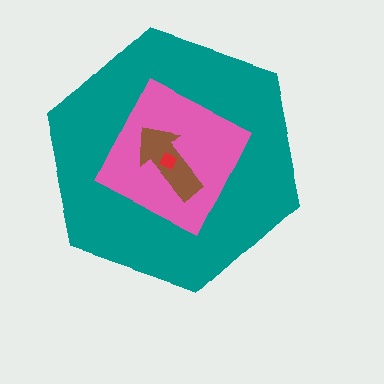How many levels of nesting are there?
4.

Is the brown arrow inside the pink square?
Yes.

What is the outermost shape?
The teal hexagon.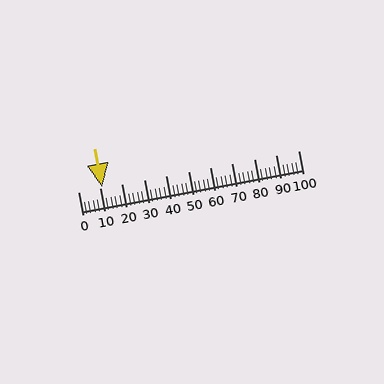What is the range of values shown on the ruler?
The ruler shows values from 0 to 100.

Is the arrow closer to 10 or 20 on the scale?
The arrow is closer to 10.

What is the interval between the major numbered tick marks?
The major tick marks are spaced 10 units apart.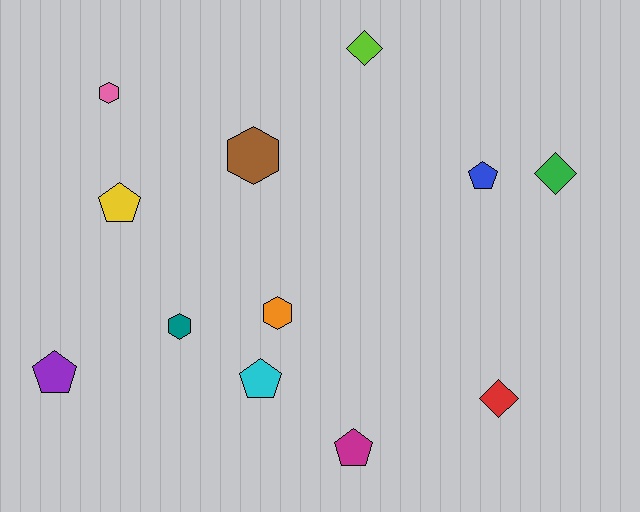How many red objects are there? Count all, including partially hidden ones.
There is 1 red object.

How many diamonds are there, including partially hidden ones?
There are 3 diamonds.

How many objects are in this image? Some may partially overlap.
There are 12 objects.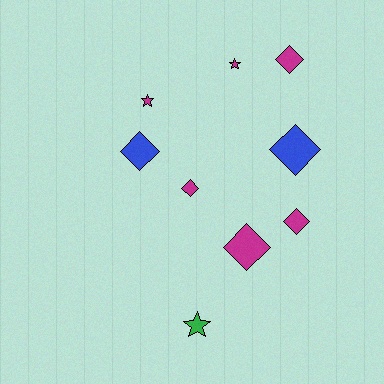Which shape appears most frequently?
Diamond, with 6 objects.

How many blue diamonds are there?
There are 2 blue diamonds.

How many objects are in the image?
There are 9 objects.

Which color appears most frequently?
Magenta, with 6 objects.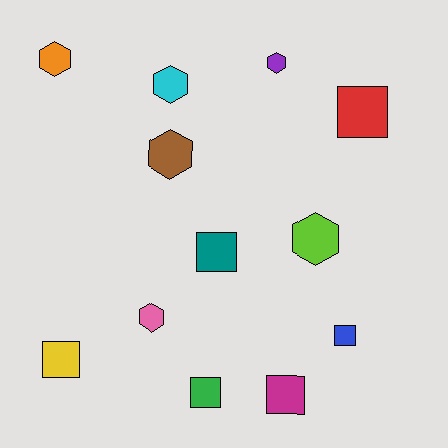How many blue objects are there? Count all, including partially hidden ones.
There is 1 blue object.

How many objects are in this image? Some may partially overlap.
There are 12 objects.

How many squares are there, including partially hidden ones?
There are 6 squares.